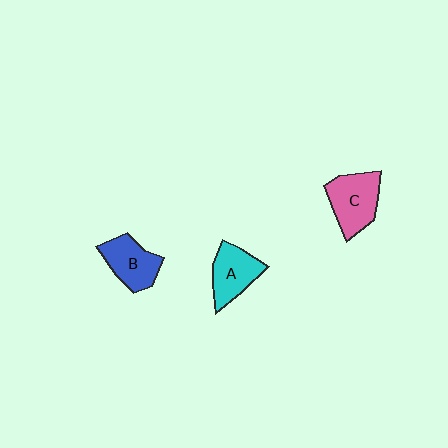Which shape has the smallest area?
Shape A (cyan).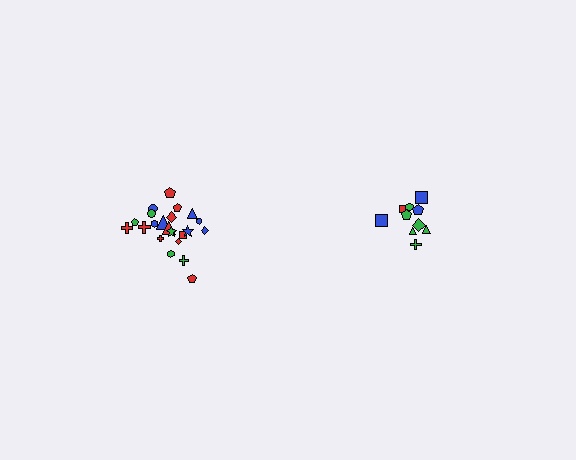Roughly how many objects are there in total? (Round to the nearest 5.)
Roughly 30 objects in total.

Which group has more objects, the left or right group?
The left group.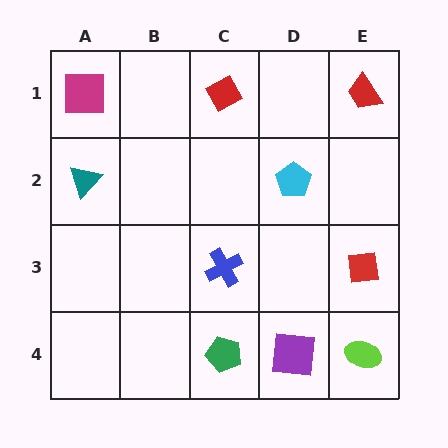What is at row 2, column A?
A teal triangle.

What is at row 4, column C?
A green pentagon.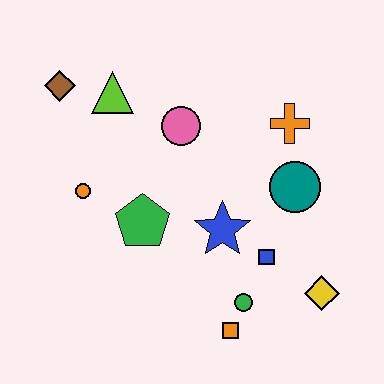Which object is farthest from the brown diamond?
The yellow diamond is farthest from the brown diamond.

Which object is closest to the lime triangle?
The brown diamond is closest to the lime triangle.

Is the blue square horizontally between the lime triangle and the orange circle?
No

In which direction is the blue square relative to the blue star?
The blue square is to the right of the blue star.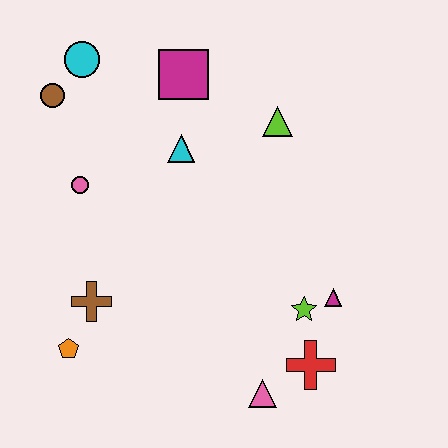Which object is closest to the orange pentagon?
The brown cross is closest to the orange pentagon.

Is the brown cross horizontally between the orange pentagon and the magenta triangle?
Yes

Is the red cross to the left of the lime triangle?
No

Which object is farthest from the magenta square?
The pink triangle is farthest from the magenta square.